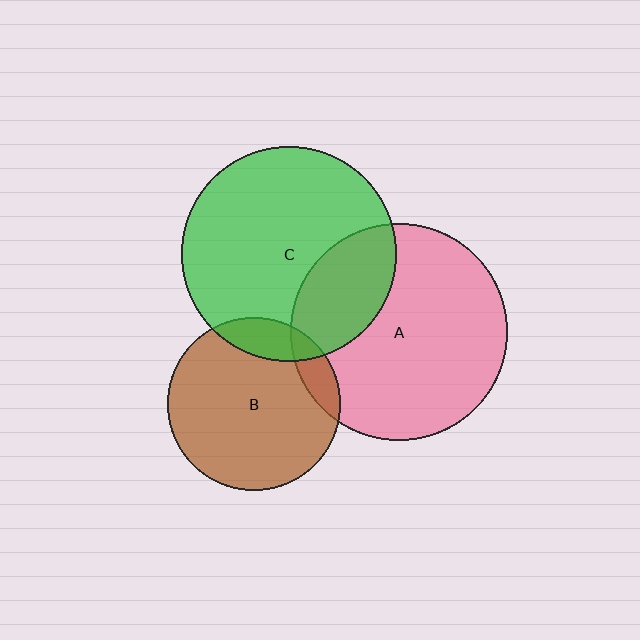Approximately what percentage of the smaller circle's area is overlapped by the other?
Approximately 10%.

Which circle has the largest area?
Circle A (pink).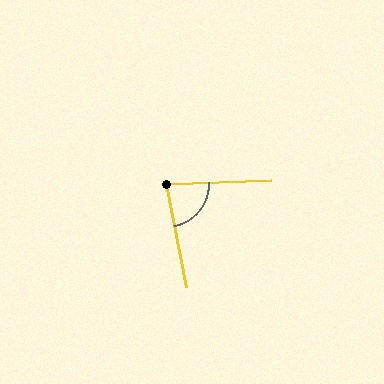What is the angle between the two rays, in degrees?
Approximately 81 degrees.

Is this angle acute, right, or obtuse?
It is acute.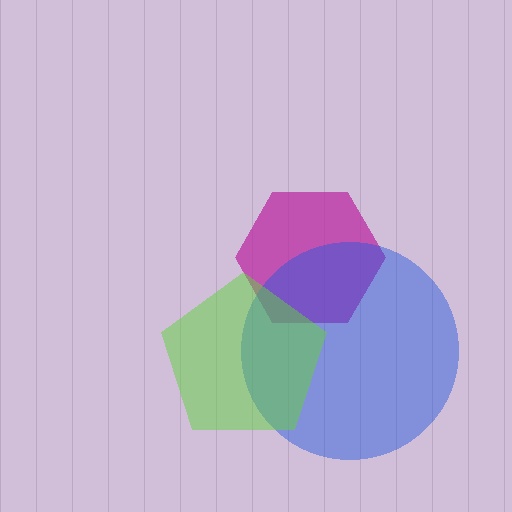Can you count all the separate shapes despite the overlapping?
Yes, there are 3 separate shapes.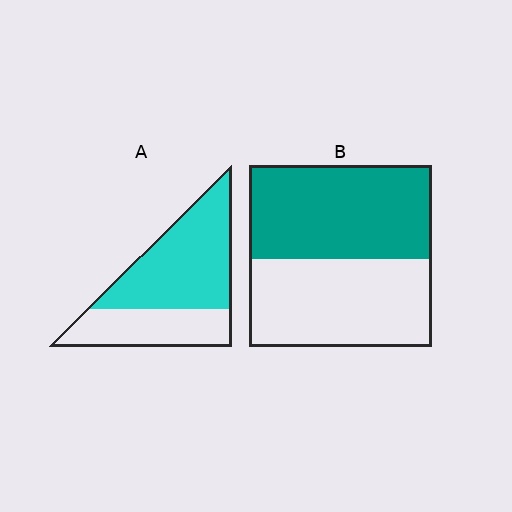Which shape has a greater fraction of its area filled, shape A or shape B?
Shape A.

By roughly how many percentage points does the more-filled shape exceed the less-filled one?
By roughly 10 percentage points (A over B).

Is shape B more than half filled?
Roughly half.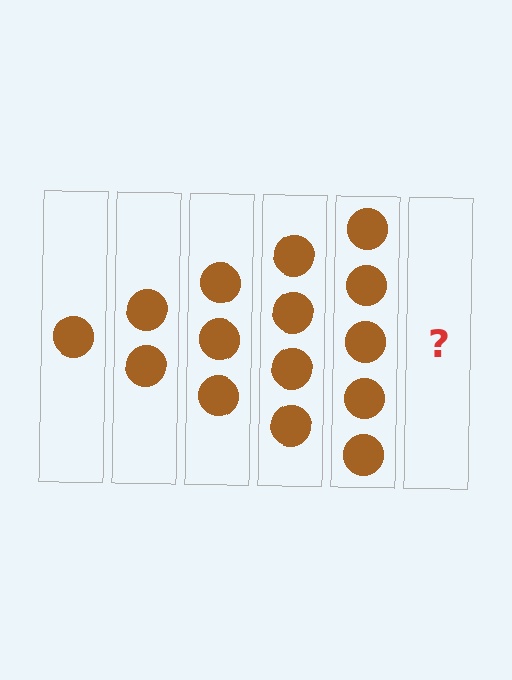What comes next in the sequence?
The next element should be 6 circles.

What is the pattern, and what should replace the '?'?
The pattern is that each step adds one more circle. The '?' should be 6 circles.